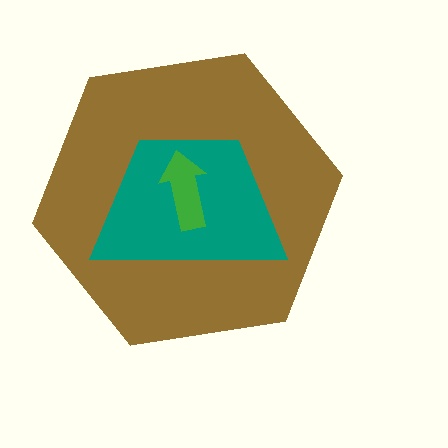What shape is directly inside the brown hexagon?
The teal trapezoid.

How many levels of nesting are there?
3.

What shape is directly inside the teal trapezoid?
The green arrow.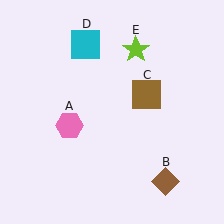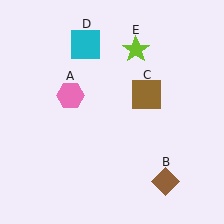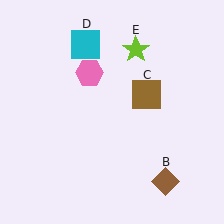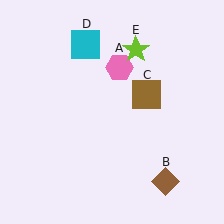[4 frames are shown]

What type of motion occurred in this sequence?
The pink hexagon (object A) rotated clockwise around the center of the scene.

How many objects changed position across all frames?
1 object changed position: pink hexagon (object A).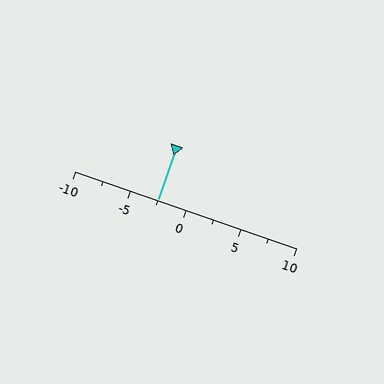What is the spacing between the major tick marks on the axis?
The major ticks are spaced 5 apart.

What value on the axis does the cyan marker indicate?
The marker indicates approximately -2.5.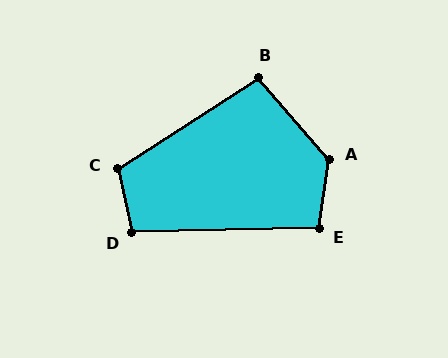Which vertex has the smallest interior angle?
B, at approximately 98 degrees.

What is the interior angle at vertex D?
Approximately 101 degrees (obtuse).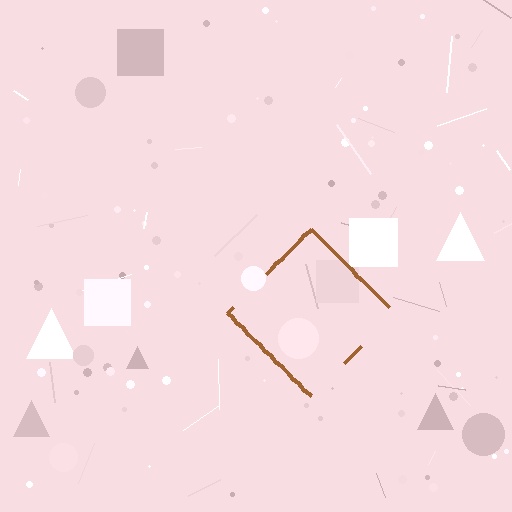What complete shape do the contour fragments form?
The contour fragments form a diamond.